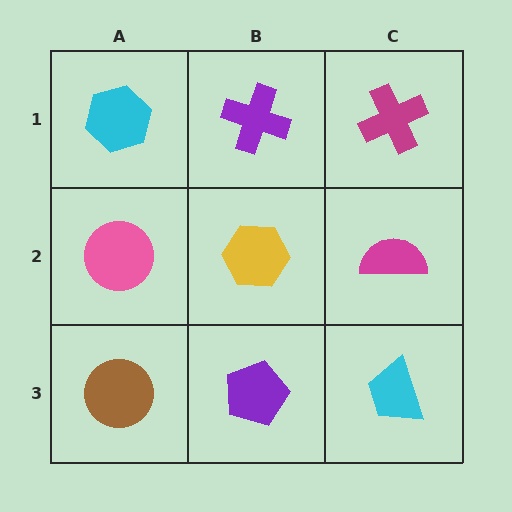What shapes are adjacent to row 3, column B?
A yellow hexagon (row 2, column B), a brown circle (row 3, column A), a cyan trapezoid (row 3, column C).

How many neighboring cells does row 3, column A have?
2.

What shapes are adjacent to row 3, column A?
A pink circle (row 2, column A), a purple pentagon (row 3, column B).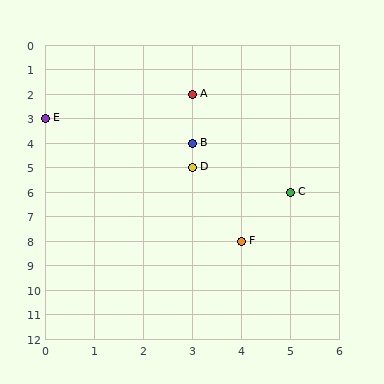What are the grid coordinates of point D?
Point D is at grid coordinates (3, 5).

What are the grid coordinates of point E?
Point E is at grid coordinates (0, 3).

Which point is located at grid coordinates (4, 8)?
Point F is at (4, 8).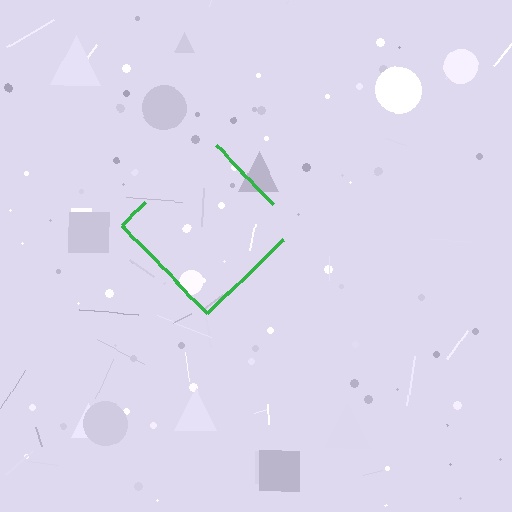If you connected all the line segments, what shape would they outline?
They would outline a diamond.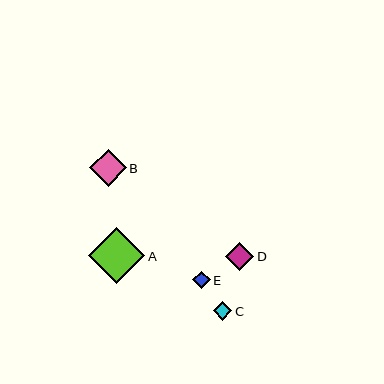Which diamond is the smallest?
Diamond E is the smallest with a size of approximately 17 pixels.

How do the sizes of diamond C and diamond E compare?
Diamond C and diamond E are approximately the same size.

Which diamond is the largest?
Diamond A is the largest with a size of approximately 56 pixels.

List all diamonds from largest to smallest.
From largest to smallest: A, B, D, C, E.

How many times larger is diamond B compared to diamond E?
Diamond B is approximately 2.1 times the size of diamond E.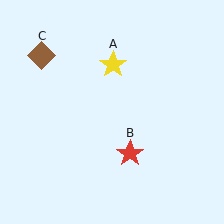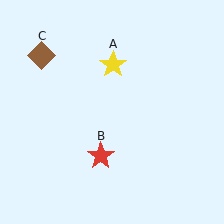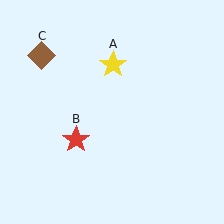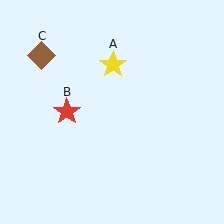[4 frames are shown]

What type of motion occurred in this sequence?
The red star (object B) rotated clockwise around the center of the scene.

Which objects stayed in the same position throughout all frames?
Yellow star (object A) and brown diamond (object C) remained stationary.